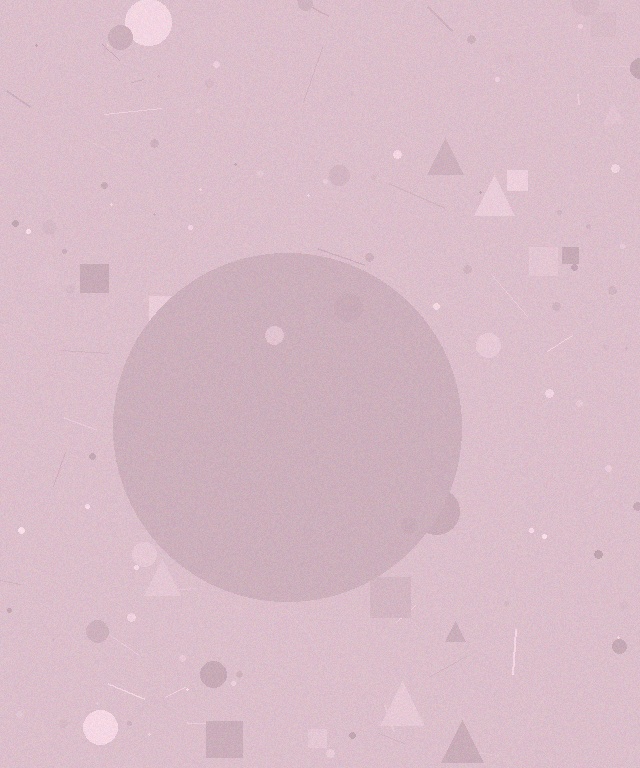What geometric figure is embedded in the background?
A circle is embedded in the background.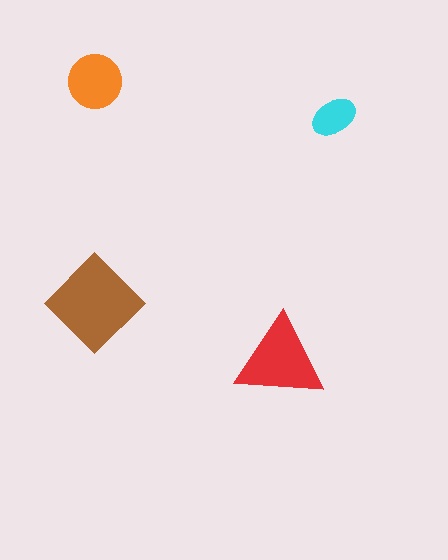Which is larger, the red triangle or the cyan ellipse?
The red triangle.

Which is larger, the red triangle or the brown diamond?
The brown diamond.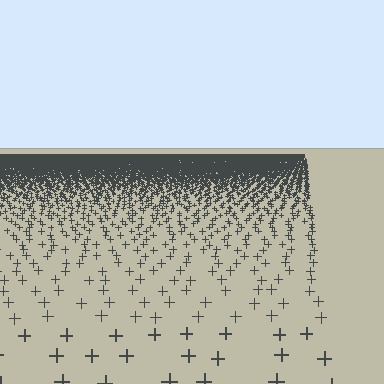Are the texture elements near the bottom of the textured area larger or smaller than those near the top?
Larger. Near the bottom, elements are closer to the viewer and appear at a bigger on-screen size.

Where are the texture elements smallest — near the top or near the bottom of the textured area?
Near the top.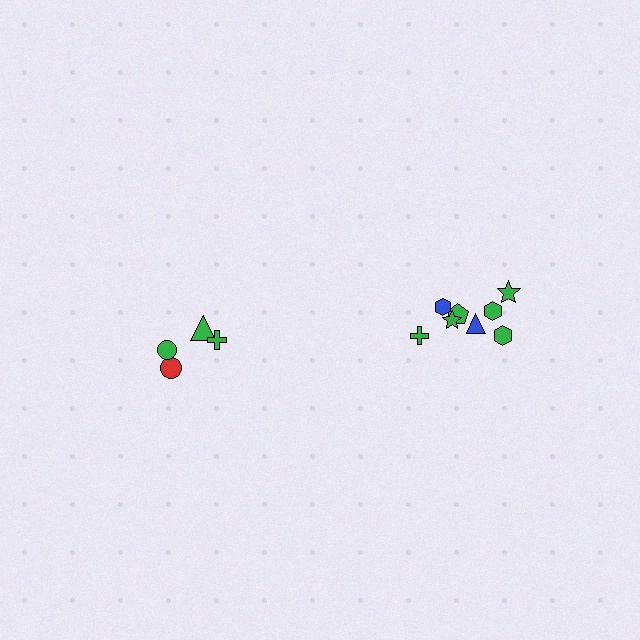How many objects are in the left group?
There are 4 objects.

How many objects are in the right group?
There are 8 objects.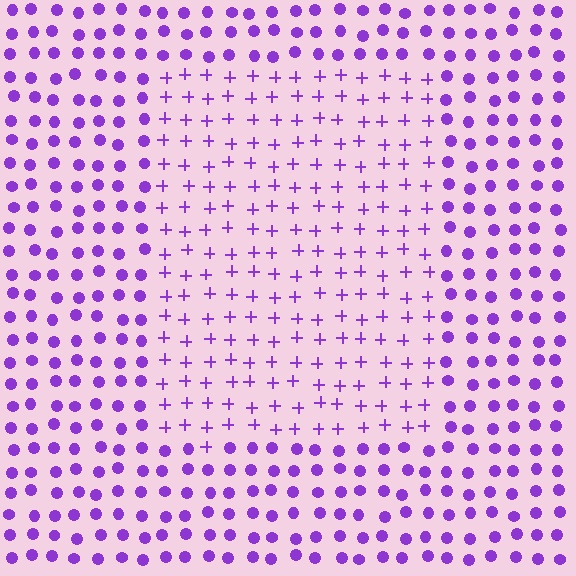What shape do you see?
I see a rectangle.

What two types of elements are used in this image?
The image uses plus signs inside the rectangle region and circles outside it.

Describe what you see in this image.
The image is filled with small purple elements arranged in a uniform grid. A rectangle-shaped region contains plus signs, while the surrounding area contains circles. The boundary is defined purely by the change in element shape.